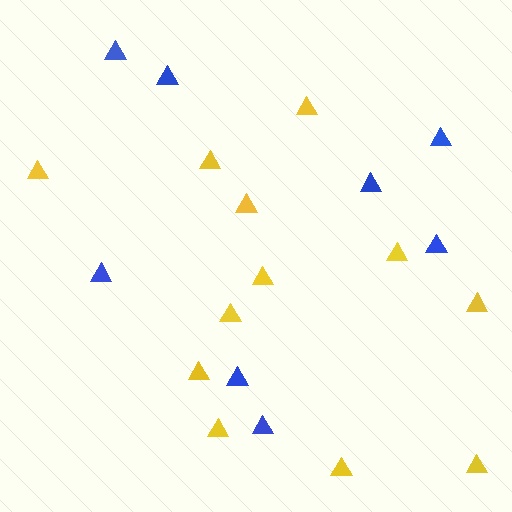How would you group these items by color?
There are 2 groups: one group of blue triangles (8) and one group of yellow triangles (12).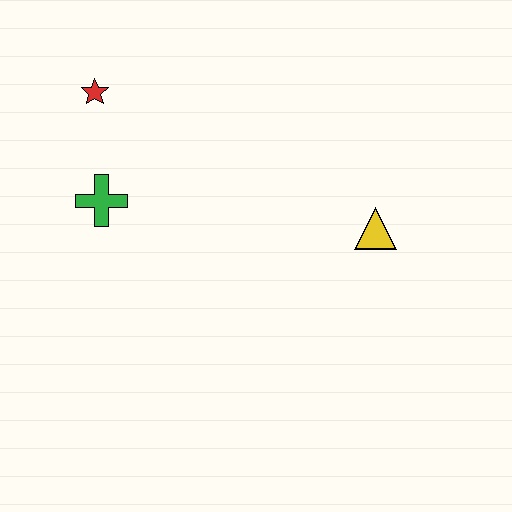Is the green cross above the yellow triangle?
Yes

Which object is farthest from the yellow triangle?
The red star is farthest from the yellow triangle.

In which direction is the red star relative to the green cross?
The red star is above the green cross.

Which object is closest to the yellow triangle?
The green cross is closest to the yellow triangle.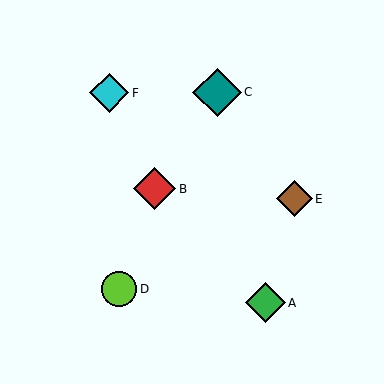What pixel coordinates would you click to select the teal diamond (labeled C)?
Click at (217, 92) to select the teal diamond C.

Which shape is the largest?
The teal diamond (labeled C) is the largest.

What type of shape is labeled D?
Shape D is a lime circle.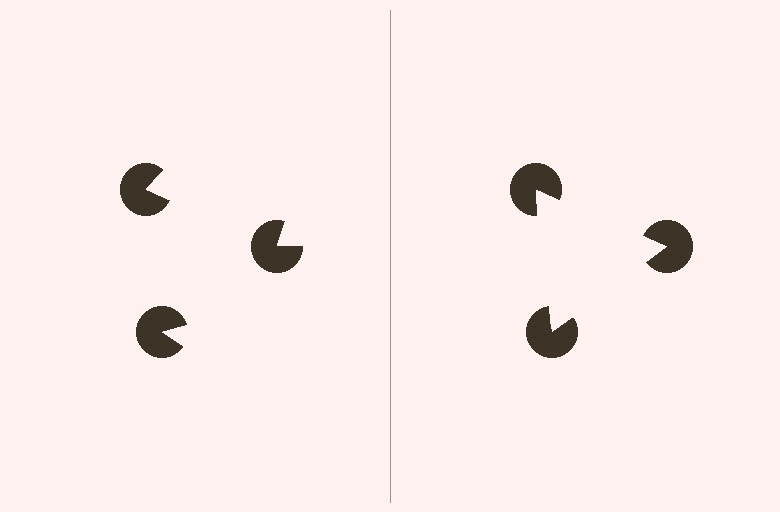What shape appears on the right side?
An illusory triangle.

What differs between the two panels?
The pac-man discs are positioned identically on both sides; only the wedge orientations differ. On the right they align to a triangle; on the left they are misaligned.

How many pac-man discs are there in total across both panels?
6 — 3 on each side.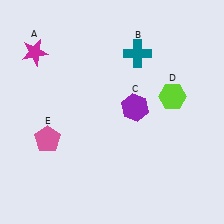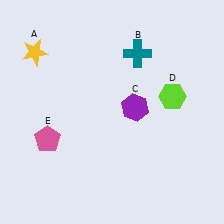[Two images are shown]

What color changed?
The star (A) changed from magenta in Image 1 to yellow in Image 2.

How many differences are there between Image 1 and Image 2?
There is 1 difference between the two images.